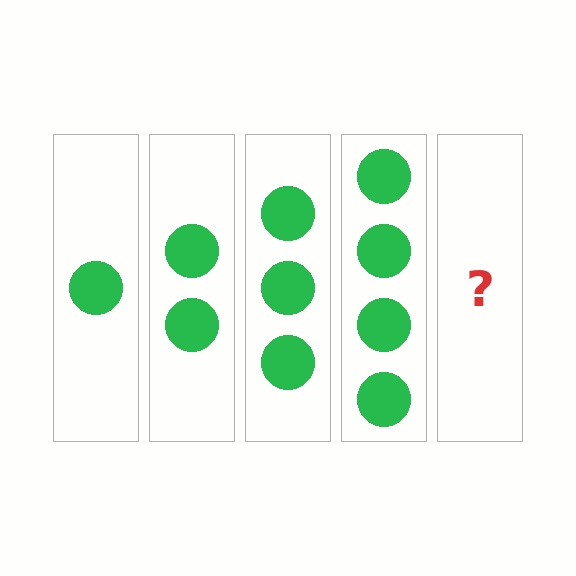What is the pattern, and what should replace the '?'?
The pattern is that each step adds one more circle. The '?' should be 5 circles.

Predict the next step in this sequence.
The next step is 5 circles.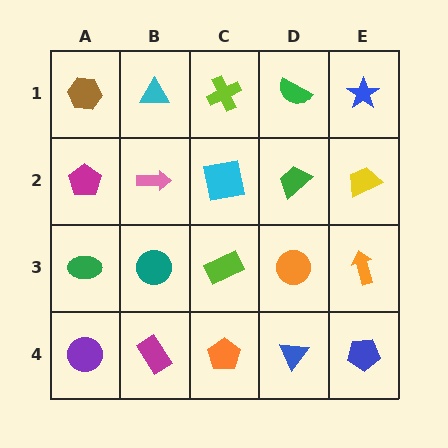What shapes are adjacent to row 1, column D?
A green trapezoid (row 2, column D), a lime cross (row 1, column C), a blue star (row 1, column E).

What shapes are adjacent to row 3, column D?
A green trapezoid (row 2, column D), a blue triangle (row 4, column D), a lime rectangle (row 3, column C), an orange arrow (row 3, column E).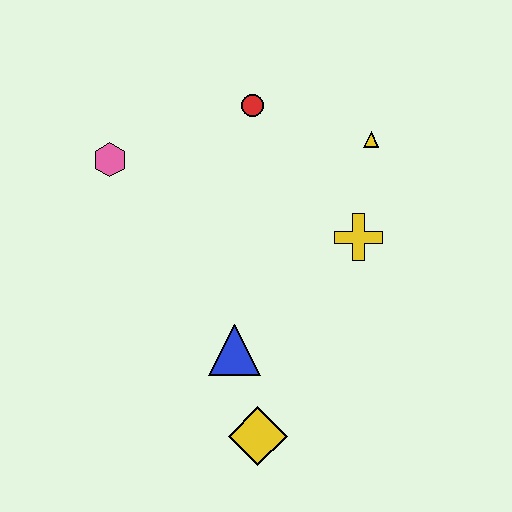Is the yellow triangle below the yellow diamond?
No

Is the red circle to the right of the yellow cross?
No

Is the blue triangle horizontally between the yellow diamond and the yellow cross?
No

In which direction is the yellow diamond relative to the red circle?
The yellow diamond is below the red circle.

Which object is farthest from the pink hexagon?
The yellow diamond is farthest from the pink hexagon.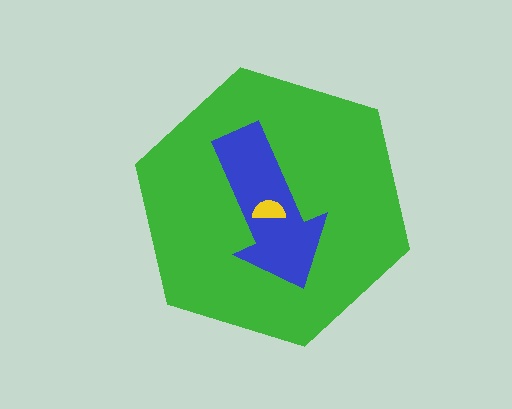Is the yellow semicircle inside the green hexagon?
Yes.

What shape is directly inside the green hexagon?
The blue arrow.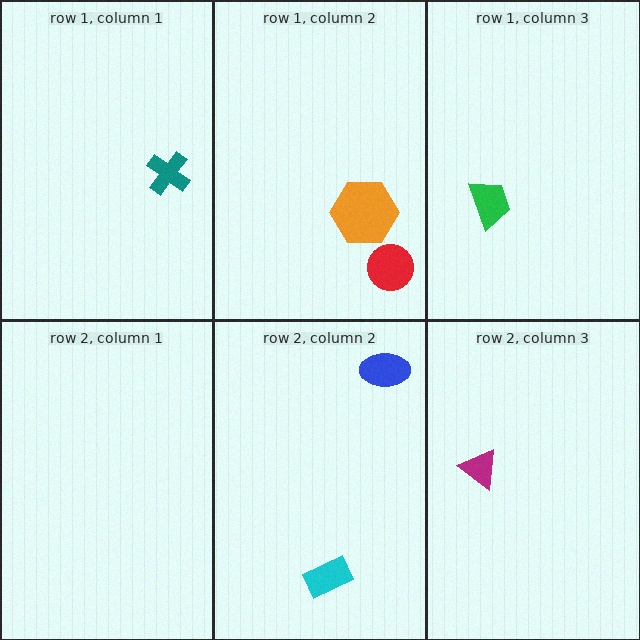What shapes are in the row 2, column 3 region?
The magenta triangle.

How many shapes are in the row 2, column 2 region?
2.